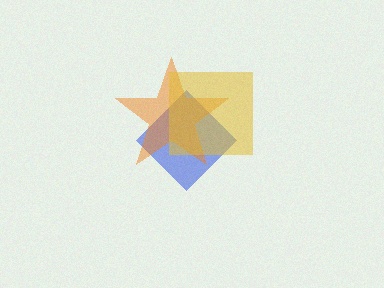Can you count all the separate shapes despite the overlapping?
Yes, there are 3 separate shapes.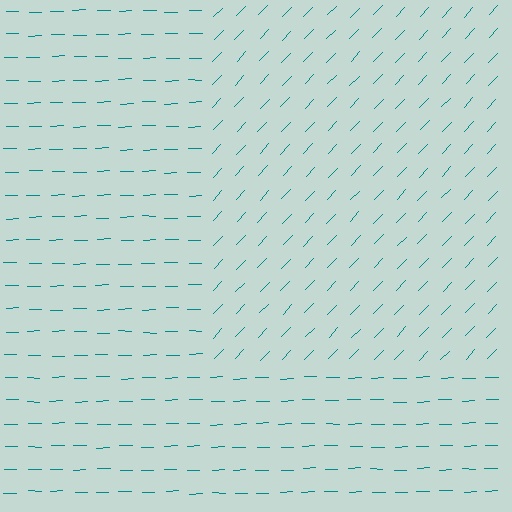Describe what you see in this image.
The image is filled with small teal line segments. A rectangle region in the image has lines oriented differently from the surrounding lines, creating a visible texture boundary.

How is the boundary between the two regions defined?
The boundary is defined purely by a change in line orientation (approximately 45 degrees difference). All lines are the same color and thickness.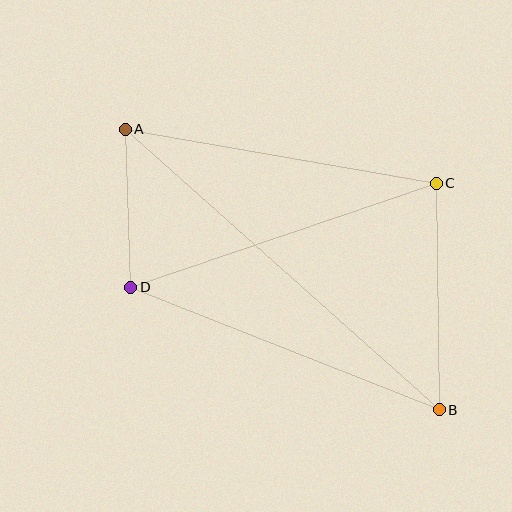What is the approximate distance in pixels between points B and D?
The distance between B and D is approximately 332 pixels.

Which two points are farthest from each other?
Points A and B are farthest from each other.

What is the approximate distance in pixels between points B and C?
The distance between B and C is approximately 227 pixels.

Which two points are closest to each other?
Points A and D are closest to each other.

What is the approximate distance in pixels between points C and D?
The distance between C and D is approximately 322 pixels.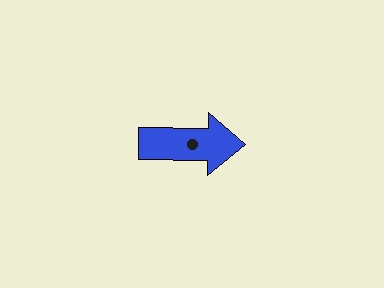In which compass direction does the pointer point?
East.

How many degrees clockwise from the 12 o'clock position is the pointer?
Approximately 90 degrees.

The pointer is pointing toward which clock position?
Roughly 3 o'clock.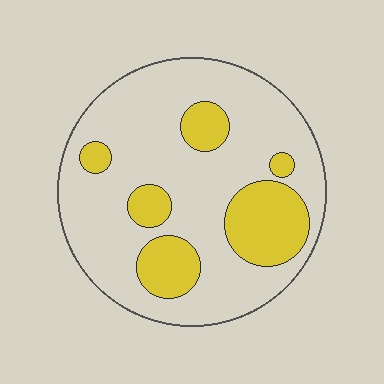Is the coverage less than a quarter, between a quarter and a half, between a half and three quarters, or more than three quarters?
Less than a quarter.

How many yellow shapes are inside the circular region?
6.